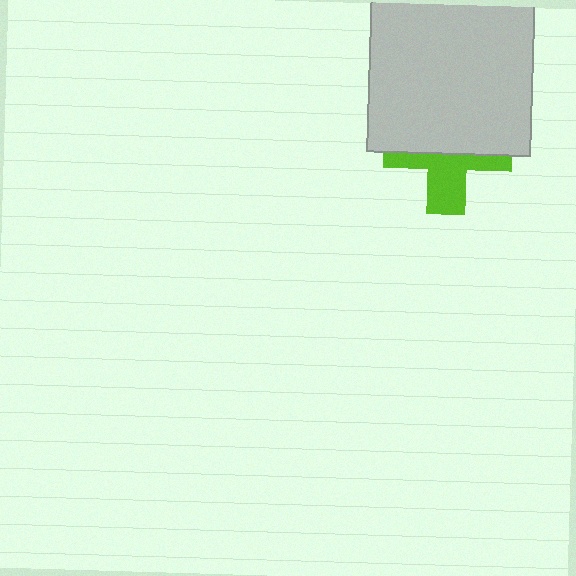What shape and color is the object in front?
The object in front is a light gray square.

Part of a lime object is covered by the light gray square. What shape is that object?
It is a cross.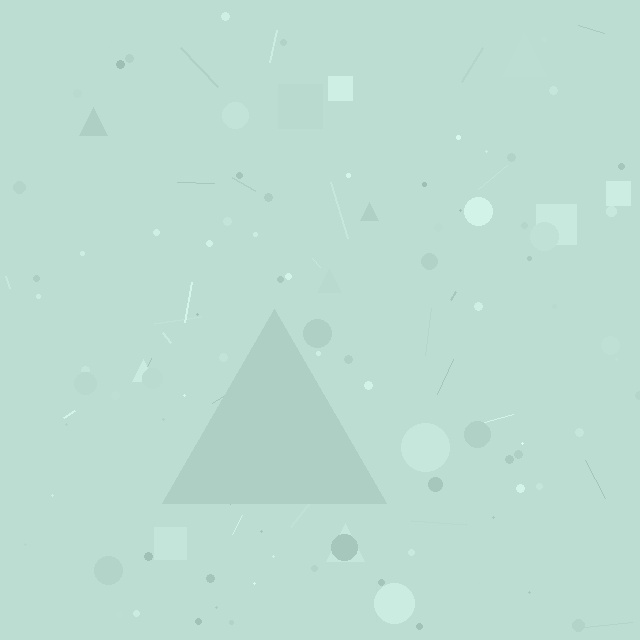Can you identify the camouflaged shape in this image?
The camouflaged shape is a triangle.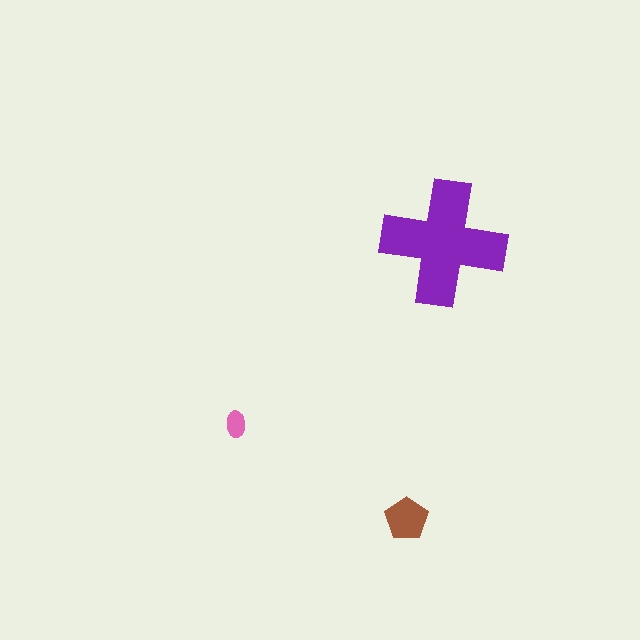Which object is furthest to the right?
The purple cross is rightmost.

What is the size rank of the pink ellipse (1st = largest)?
3rd.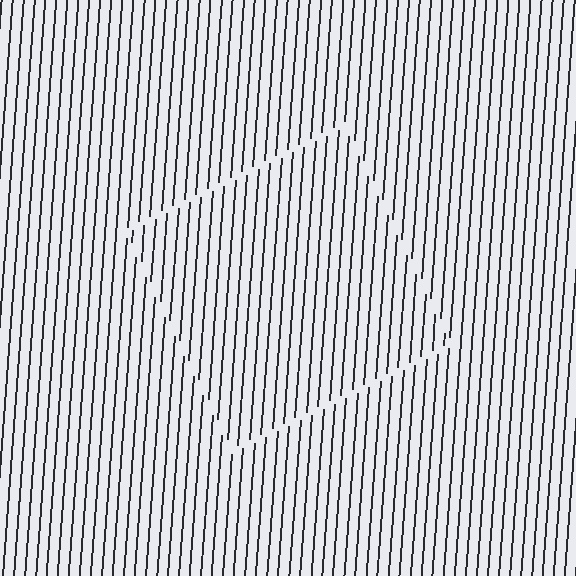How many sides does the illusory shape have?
4 sides — the line-ends trace a square.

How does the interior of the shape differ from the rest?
The interior of the shape contains the same grating, shifted by half a period — the contour is defined by the phase discontinuity where line-ends from the inner and outer gratings abut.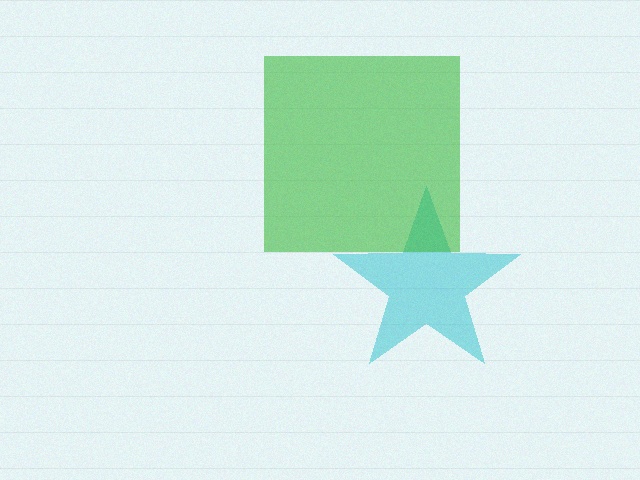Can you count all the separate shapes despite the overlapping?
Yes, there are 2 separate shapes.